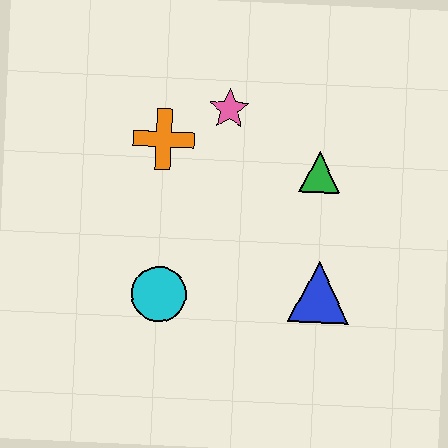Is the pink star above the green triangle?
Yes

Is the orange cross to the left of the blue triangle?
Yes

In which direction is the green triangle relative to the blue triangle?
The green triangle is above the blue triangle.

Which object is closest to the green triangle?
The pink star is closest to the green triangle.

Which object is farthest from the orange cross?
The blue triangle is farthest from the orange cross.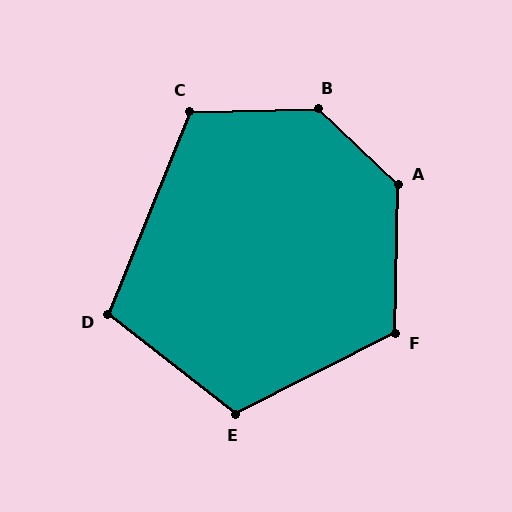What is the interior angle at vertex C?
Approximately 113 degrees (obtuse).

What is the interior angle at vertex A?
Approximately 132 degrees (obtuse).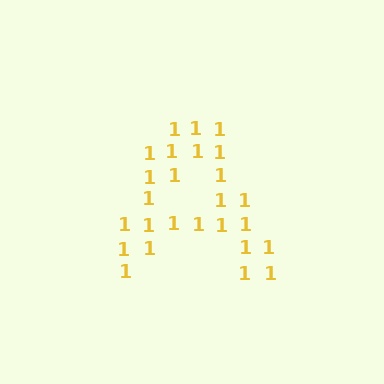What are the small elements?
The small elements are digit 1's.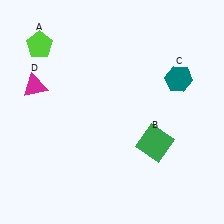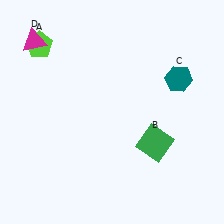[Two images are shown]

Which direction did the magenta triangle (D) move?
The magenta triangle (D) moved up.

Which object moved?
The magenta triangle (D) moved up.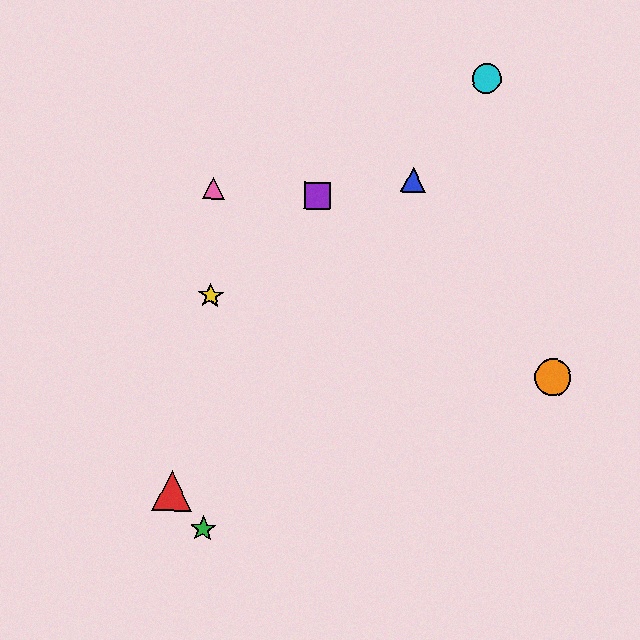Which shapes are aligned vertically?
The green star, the yellow star, the pink triangle are aligned vertically.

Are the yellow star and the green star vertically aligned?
Yes, both are at x≈210.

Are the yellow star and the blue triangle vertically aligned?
No, the yellow star is at x≈210 and the blue triangle is at x≈413.